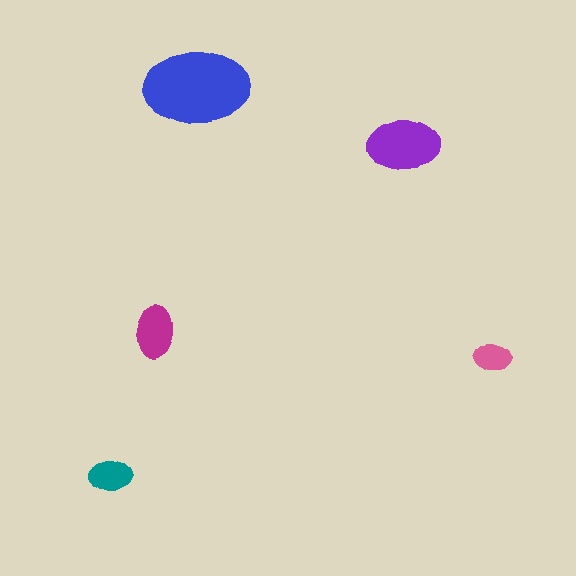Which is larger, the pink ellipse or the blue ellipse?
The blue one.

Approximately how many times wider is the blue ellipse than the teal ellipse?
About 2.5 times wider.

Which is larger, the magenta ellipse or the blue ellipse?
The blue one.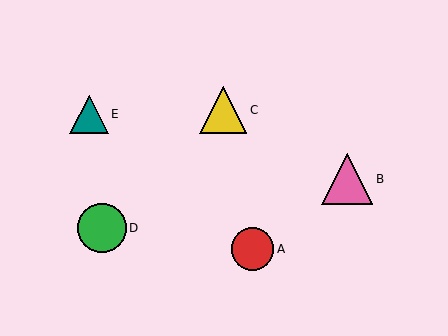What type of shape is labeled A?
Shape A is a red circle.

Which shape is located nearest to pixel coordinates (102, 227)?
The green circle (labeled D) at (102, 228) is nearest to that location.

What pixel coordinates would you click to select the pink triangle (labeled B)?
Click at (347, 179) to select the pink triangle B.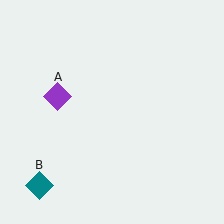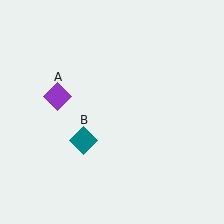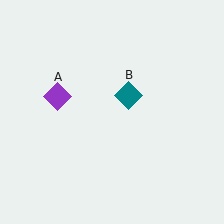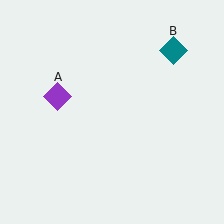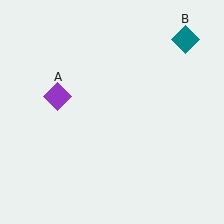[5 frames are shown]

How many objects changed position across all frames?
1 object changed position: teal diamond (object B).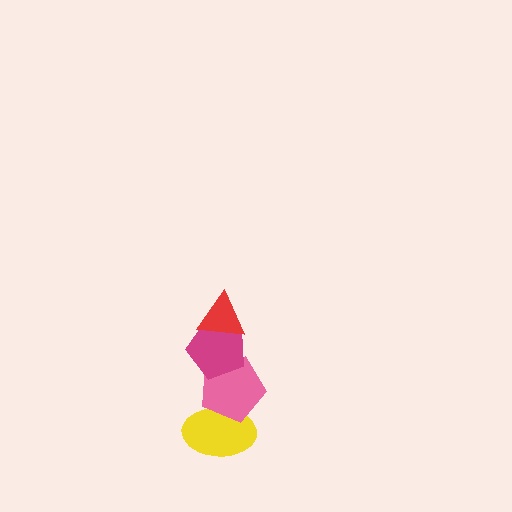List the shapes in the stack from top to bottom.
From top to bottom: the red triangle, the magenta pentagon, the pink pentagon, the yellow ellipse.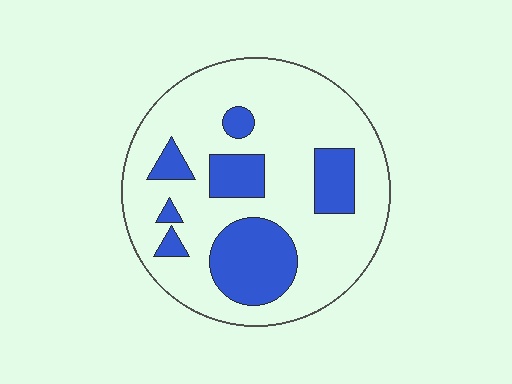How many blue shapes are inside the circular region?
7.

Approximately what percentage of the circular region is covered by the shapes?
Approximately 25%.